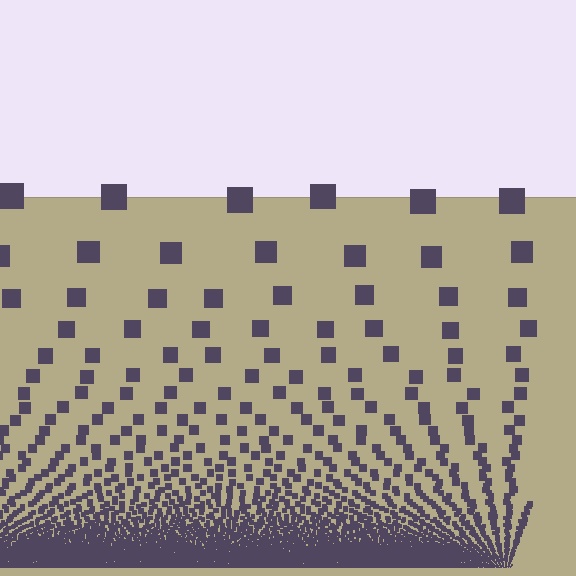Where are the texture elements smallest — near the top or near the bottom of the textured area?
Near the bottom.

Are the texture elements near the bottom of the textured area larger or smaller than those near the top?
Smaller. The gradient is inverted — elements near the bottom are smaller and denser.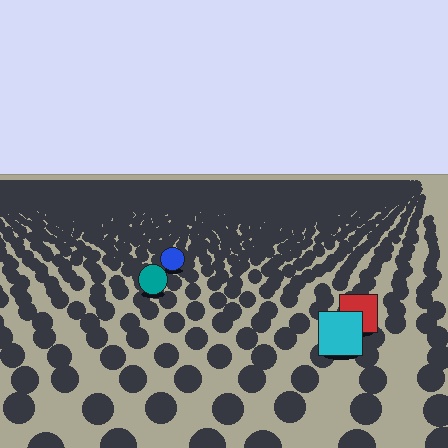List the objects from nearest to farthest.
From nearest to farthest: the cyan square, the red square, the teal circle, the blue circle.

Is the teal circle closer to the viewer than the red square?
No. The red square is closer — you can tell from the texture gradient: the ground texture is coarser near it.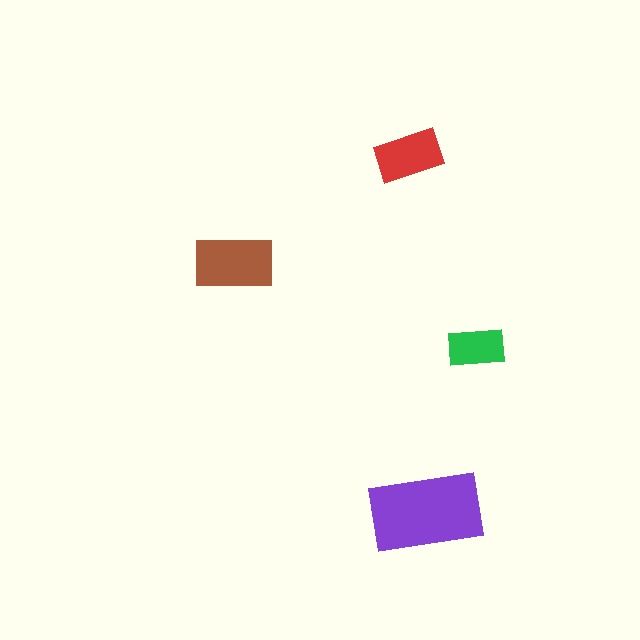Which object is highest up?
The red rectangle is topmost.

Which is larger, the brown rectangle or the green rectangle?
The brown one.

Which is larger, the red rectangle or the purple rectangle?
The purple one.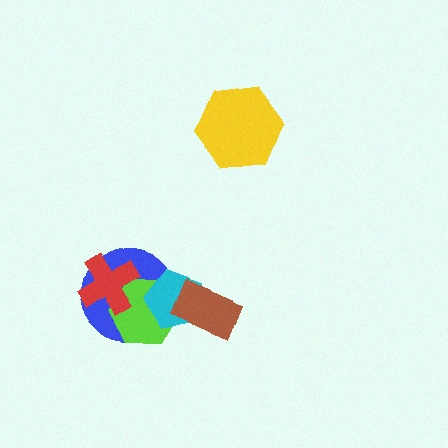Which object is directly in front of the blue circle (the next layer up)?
The lime hexagon is directly in front of the blue circle.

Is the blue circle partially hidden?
Yes, it is partially covered by another shape.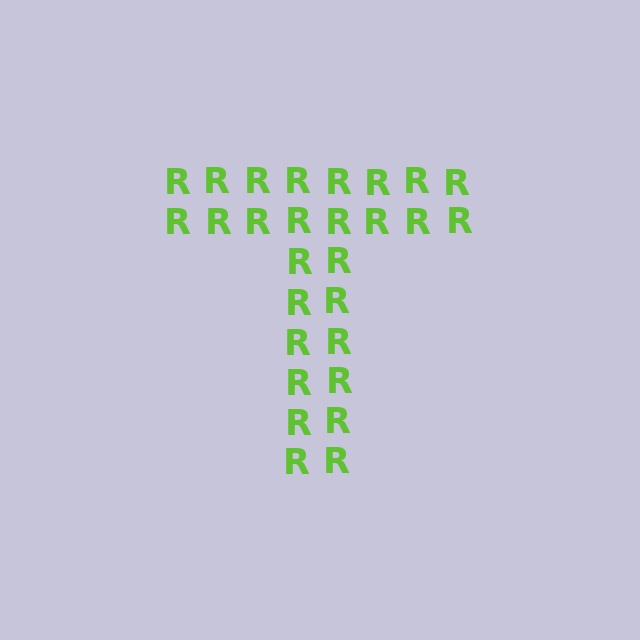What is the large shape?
The large shape is the letter T.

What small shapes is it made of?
It is made of small letter R's.